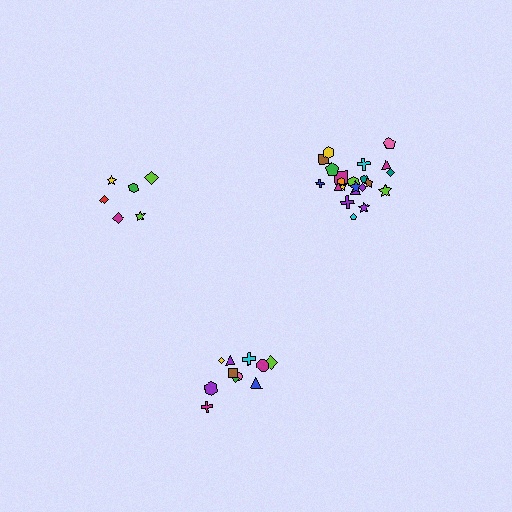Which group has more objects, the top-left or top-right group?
The top-right group.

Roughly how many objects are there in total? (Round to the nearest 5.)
Roughly 40 objects in total.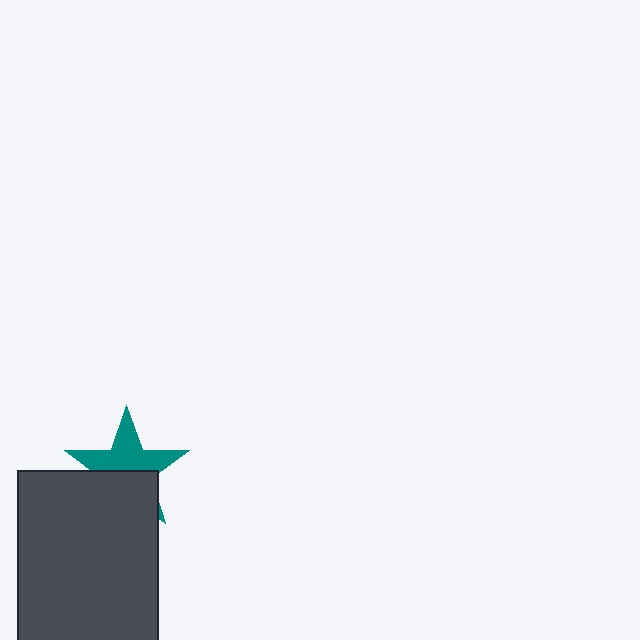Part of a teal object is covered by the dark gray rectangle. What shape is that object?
It is a star.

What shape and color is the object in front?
The object in front is a dark gray rectangle.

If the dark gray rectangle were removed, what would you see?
You would see the complete teal star.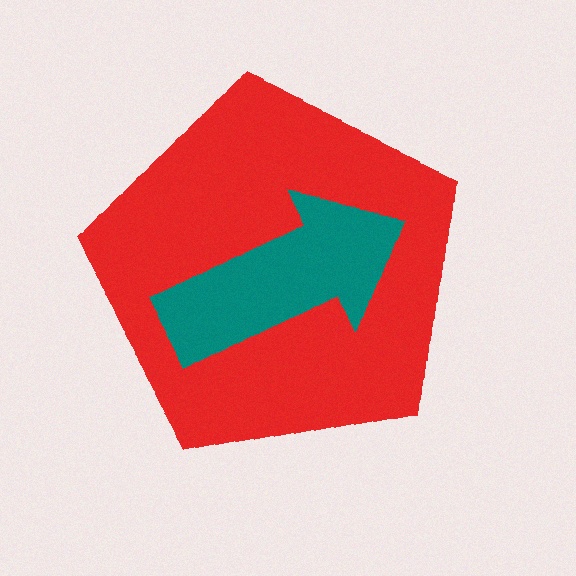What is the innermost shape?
The teal arrow.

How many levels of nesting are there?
2.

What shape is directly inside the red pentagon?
The teal arrow.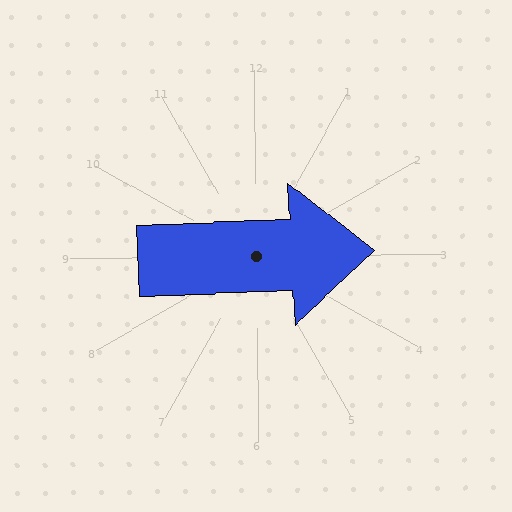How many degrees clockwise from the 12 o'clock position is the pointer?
Approximately 88 degrees.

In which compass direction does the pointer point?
East.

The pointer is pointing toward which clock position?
Roughly 3 o'clock.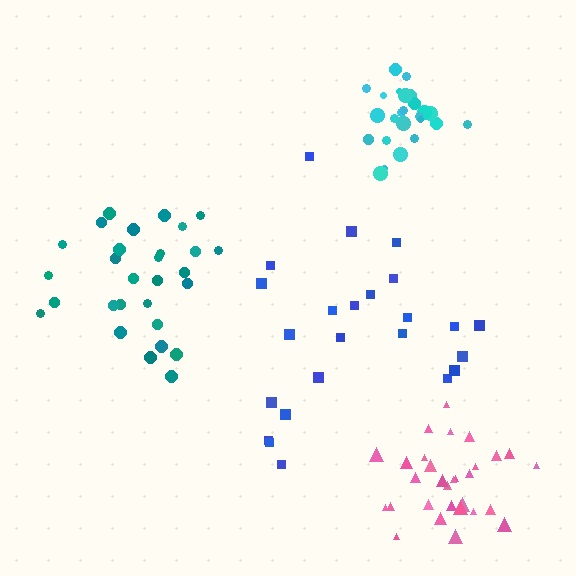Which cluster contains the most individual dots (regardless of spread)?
Pink (31).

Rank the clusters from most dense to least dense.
cyan, pink, teal, blue.